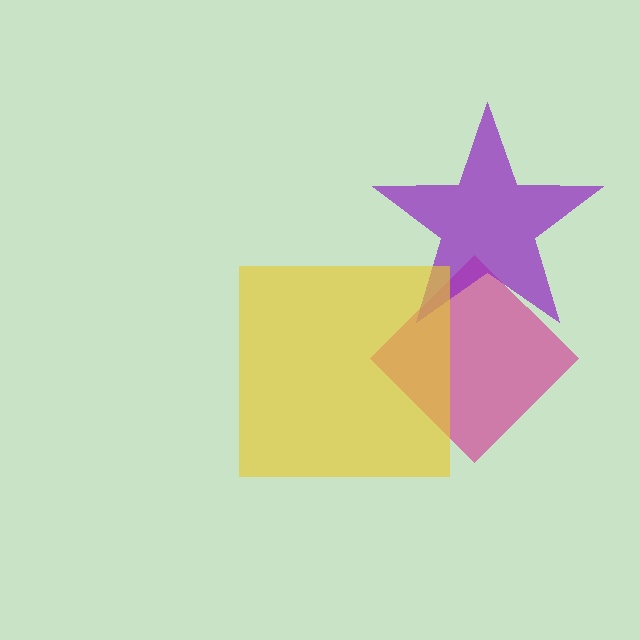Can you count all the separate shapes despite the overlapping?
Yes, there are 3 separate shapes.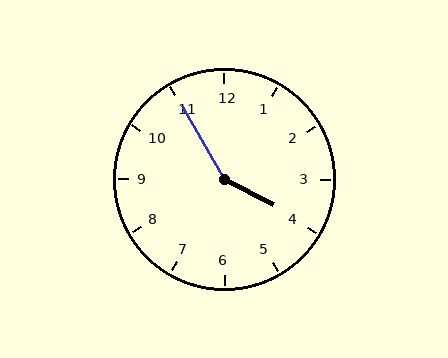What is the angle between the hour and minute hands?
Approximately 148 degrees.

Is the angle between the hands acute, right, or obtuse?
It is obtuse.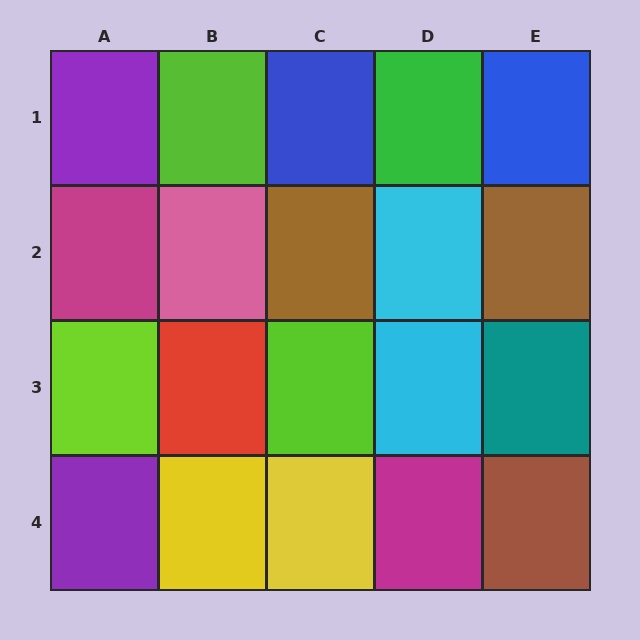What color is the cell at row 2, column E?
Brown.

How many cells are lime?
3 cells are lime.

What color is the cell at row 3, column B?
Red.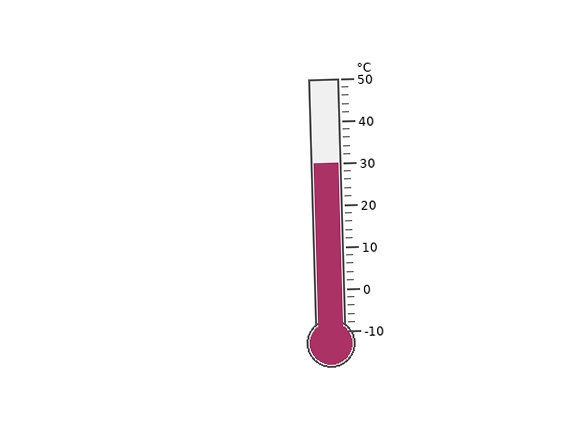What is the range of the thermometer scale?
The thermometer scale ranges from -10°C to 50°C.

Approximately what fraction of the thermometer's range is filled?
The thermometer is filled to approximately 65% of its range.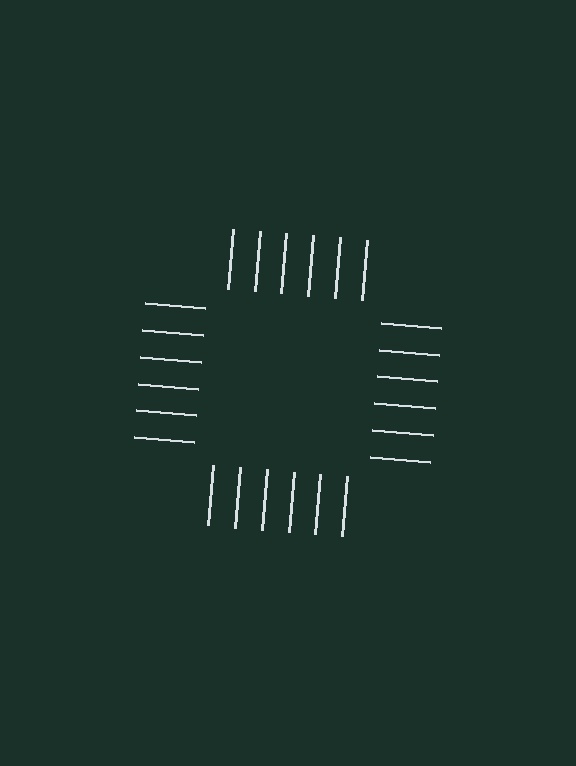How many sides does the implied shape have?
4 sides — the line-ends trace a square.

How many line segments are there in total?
24 — 6 along each of the 4 edges.